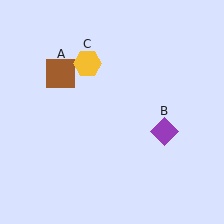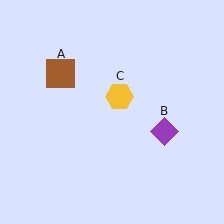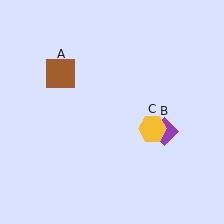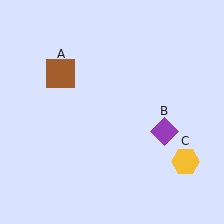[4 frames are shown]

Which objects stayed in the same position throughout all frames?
Brown square (object A) and purple diamond (object B) remained stationary.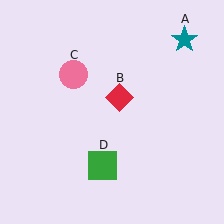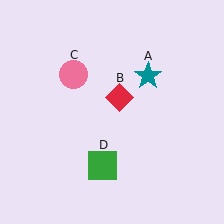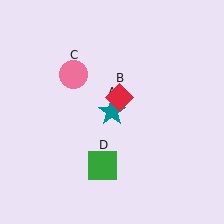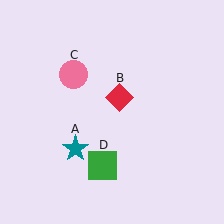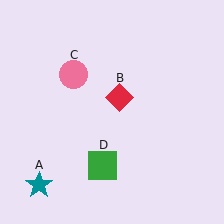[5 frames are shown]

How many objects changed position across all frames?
1 object changed position: teal star (object A).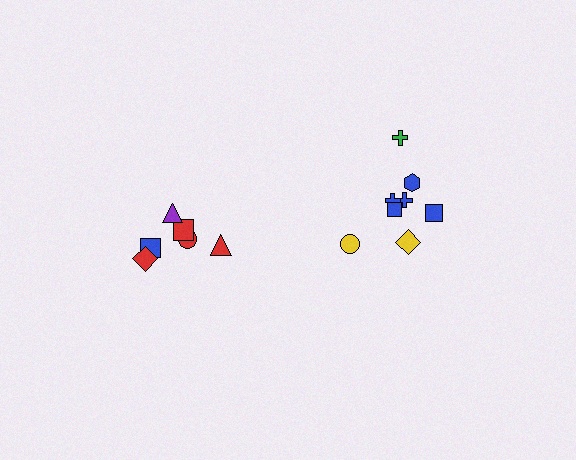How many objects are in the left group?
There are 6 objects.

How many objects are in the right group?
There are 8 objects.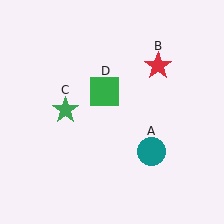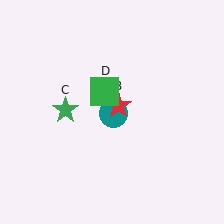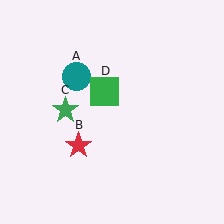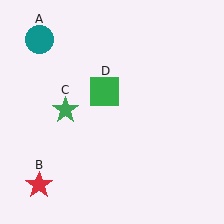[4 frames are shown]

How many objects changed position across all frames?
2 objects changed position: teal circle (object A), red star (object B).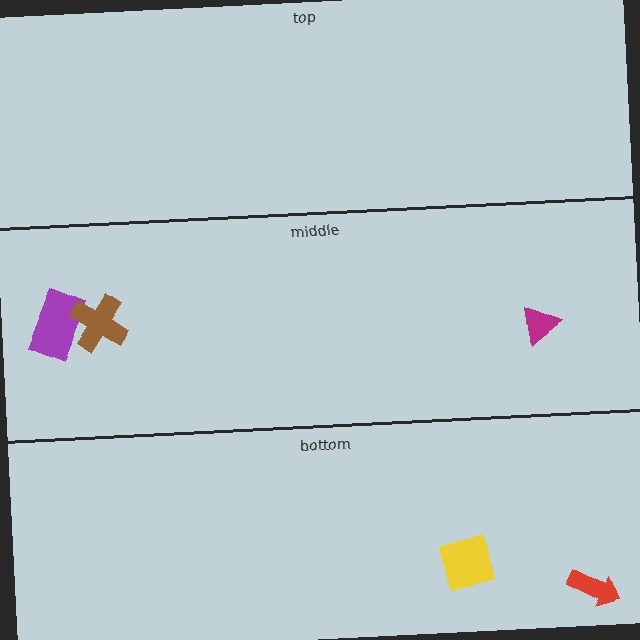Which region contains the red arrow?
The bottom region.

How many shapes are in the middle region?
3.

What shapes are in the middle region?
The purple rectangle, the magenta triangle, the brown cross.